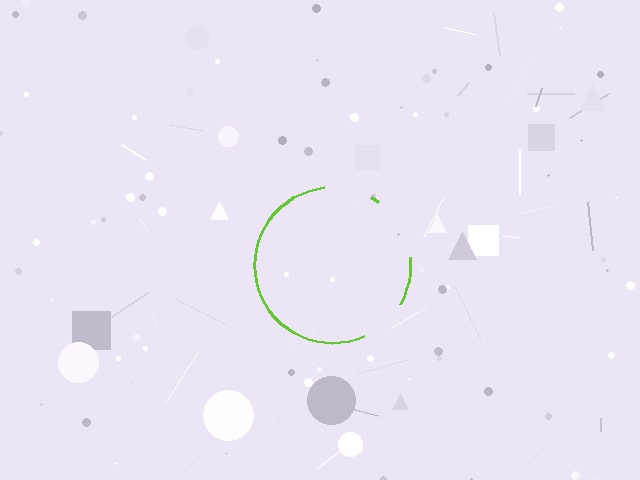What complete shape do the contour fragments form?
The contour fragments form a circle.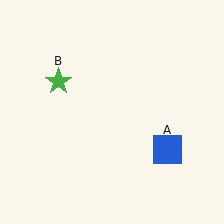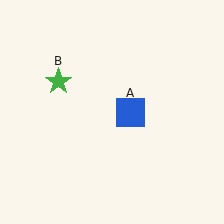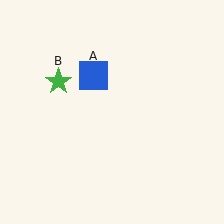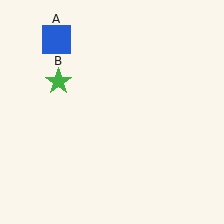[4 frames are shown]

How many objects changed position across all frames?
1 object changed position: blue square (object A).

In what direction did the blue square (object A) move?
The blue square (object A) moved up and to the left.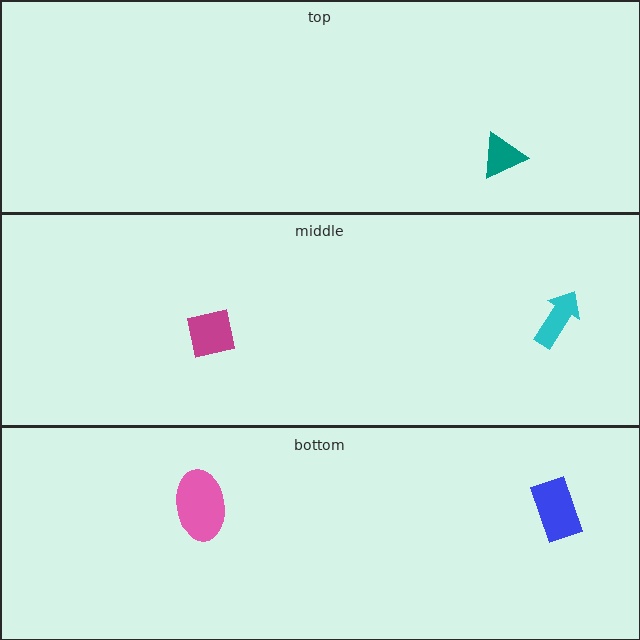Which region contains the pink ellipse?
The bottom region.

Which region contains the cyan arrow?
The middle region.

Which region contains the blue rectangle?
The bottom region.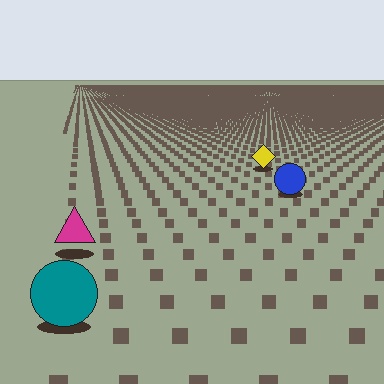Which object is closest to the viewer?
The teal circle is closest. The texture marks near it are larger and more spread out.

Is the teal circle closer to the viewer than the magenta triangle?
Yes. The teal circle is closer — you can tell from the texture gradient: the ground texture is coarser near it.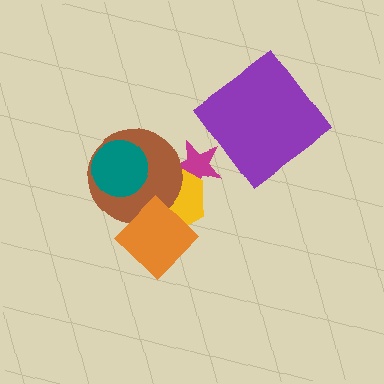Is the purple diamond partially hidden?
No, no other shape covers it.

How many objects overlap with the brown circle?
4 objects overlap with the brown circle.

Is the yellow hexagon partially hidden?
Yes, it is partially covered by another shape.